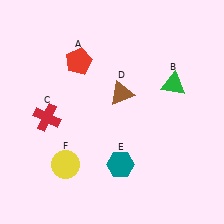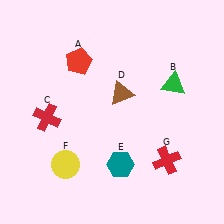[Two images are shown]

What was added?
A red cross (G) was added in Image 2.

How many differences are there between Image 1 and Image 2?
There is 1 difference between the two images.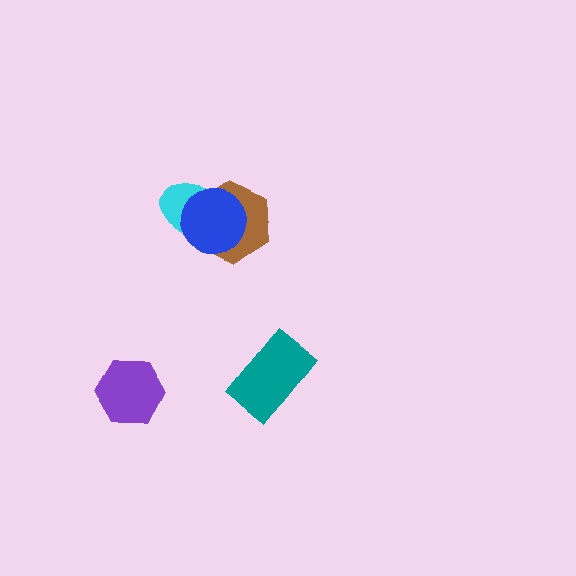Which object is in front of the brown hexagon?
The blue circle is in front of the brown hexagon.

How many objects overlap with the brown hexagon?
2 objects overlap with the brown hexagon.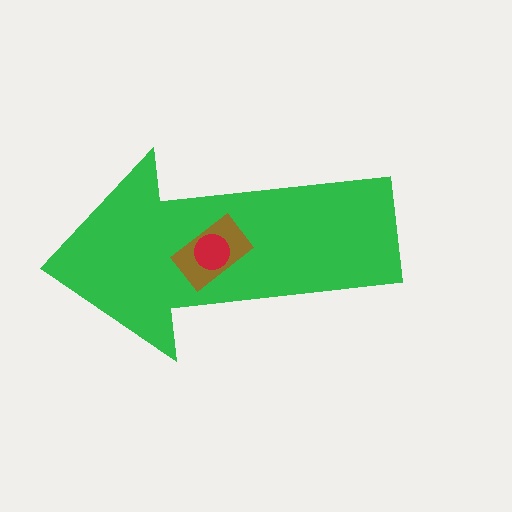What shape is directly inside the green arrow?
The brown rectangle.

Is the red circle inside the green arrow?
Yes.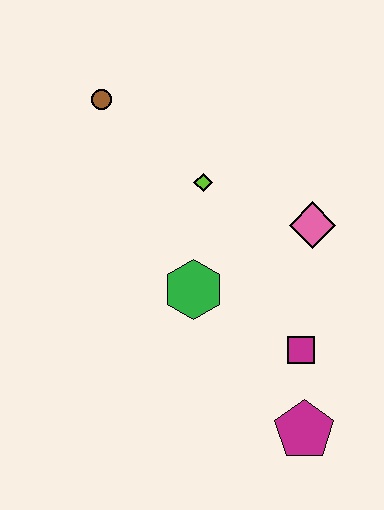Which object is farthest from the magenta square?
The brown circle is farthest from the magenta square.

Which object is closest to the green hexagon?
The lime diamond is closest to the green hexagon.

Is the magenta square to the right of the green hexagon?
Yes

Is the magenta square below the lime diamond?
Yes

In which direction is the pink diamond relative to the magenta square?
The pink diamond is above the magenta square.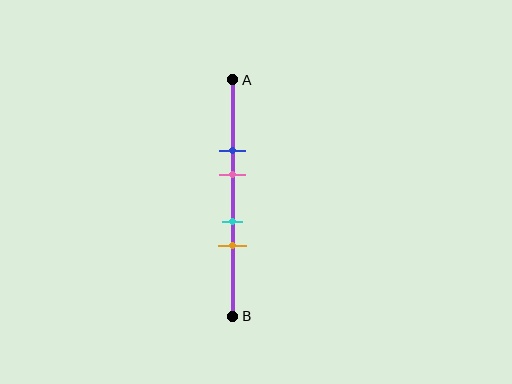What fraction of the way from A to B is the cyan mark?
The cyan mark is approximately 60% (0.6) of the way from A to B.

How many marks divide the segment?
There are 4 marks dividing the segment.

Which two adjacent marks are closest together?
The cyan and orange marks are the closest adjacent pair.